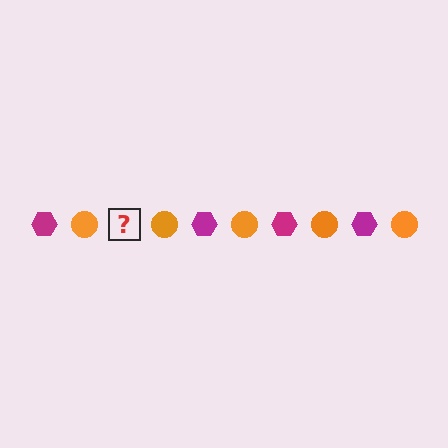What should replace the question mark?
The question mark should be replaced with a magenta hexagon.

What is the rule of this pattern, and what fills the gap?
The rule is that the pattern alternates between magenta hexagon and orange circle. The gap should be filled with a magenta hexagon.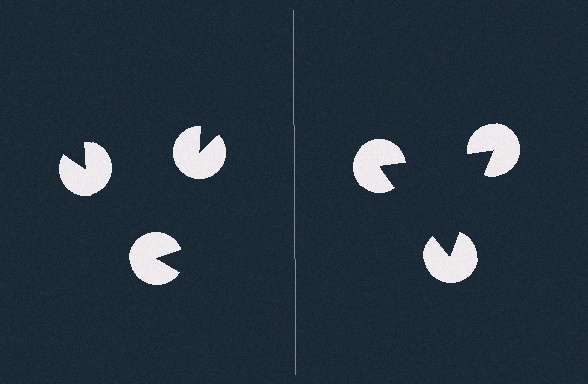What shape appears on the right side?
An illusory triangle.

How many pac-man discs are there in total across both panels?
6 — 3 on each side.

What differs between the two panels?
The pac-man discs are positioned identically on both sides; only the wedge orientations differ. On the right they align to a triangle; on the left they are misaligned.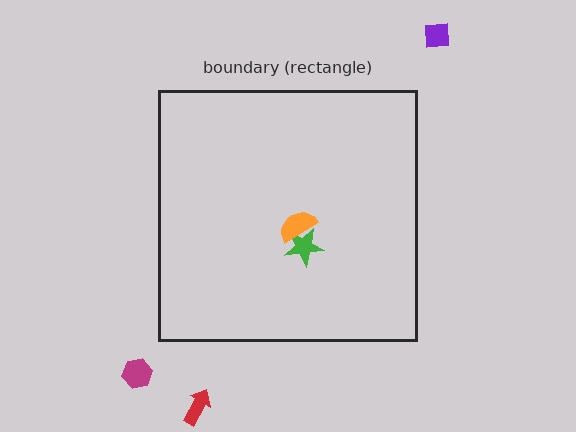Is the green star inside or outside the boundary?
Inside.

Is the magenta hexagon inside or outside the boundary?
Outside.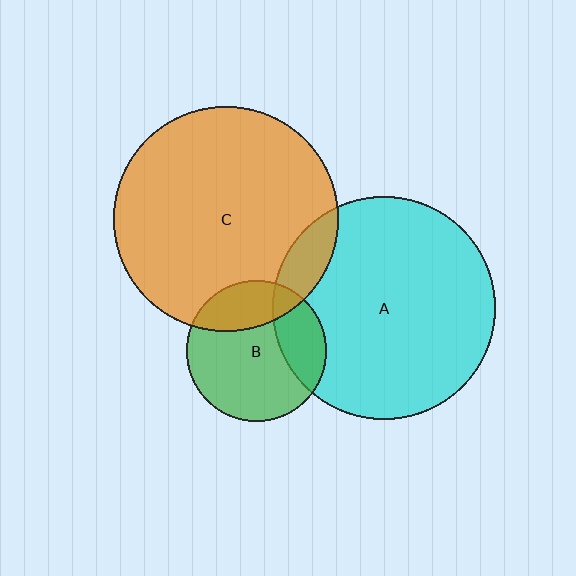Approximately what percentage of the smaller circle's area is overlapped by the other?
Approximately 25%.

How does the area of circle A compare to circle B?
Approximately 2.5 times.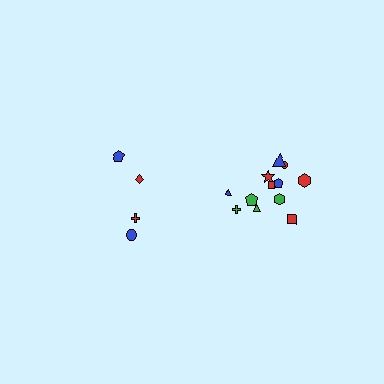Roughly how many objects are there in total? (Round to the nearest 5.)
Roughly 15 objects in total.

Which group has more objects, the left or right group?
The right group.